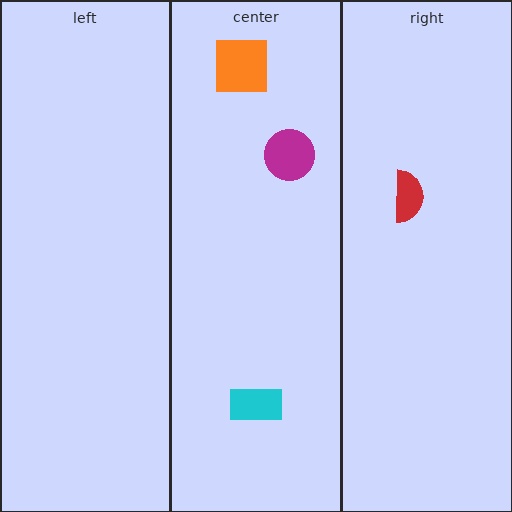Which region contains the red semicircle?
The right region.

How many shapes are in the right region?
1.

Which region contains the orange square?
The center region.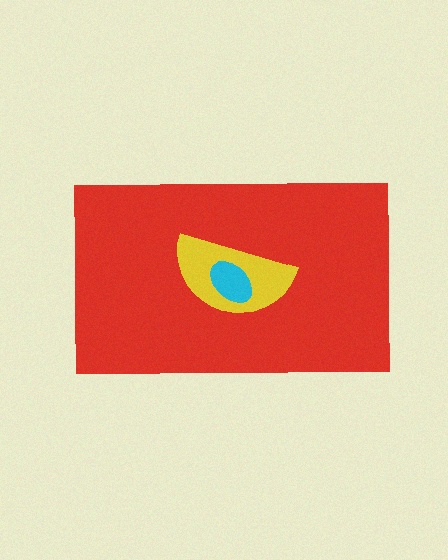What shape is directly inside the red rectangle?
The yellow semicircle.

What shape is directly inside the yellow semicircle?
The cyan ellipse.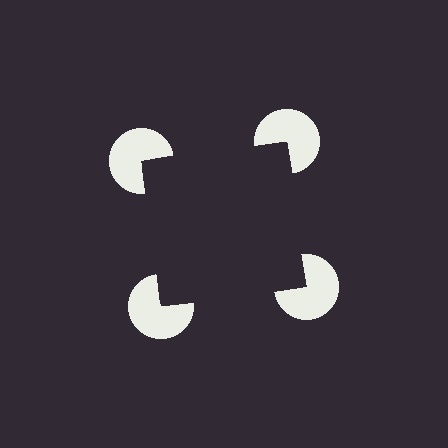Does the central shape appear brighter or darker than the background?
It typically appears slightly darker than the background, even though no actual brightness change is drawn.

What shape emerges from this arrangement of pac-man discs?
An illusory square — its edges are inferred from the aligned wedge cuts in the pac-man discs, not physically drawn.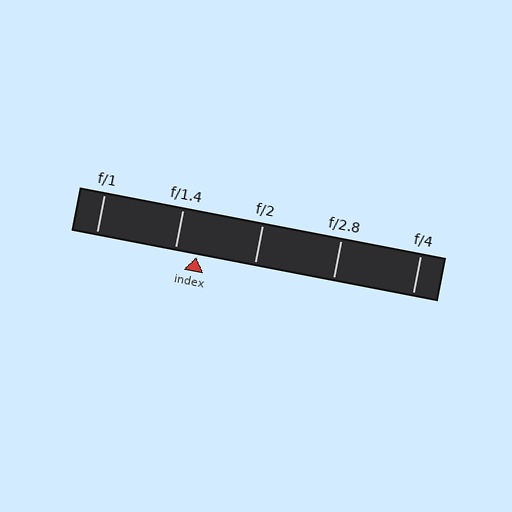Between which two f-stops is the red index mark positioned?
The index mark is between f/1.4 and f/2.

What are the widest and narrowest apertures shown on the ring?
The widest aperture shown is f/1 and the narrowest is f/4.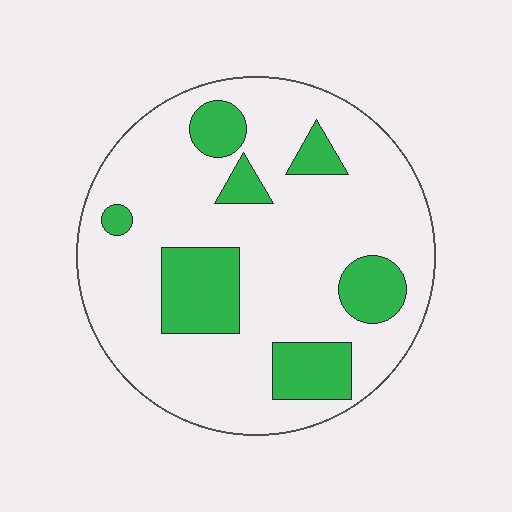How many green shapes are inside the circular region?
7.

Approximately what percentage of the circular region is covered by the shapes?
Approximately 20%.